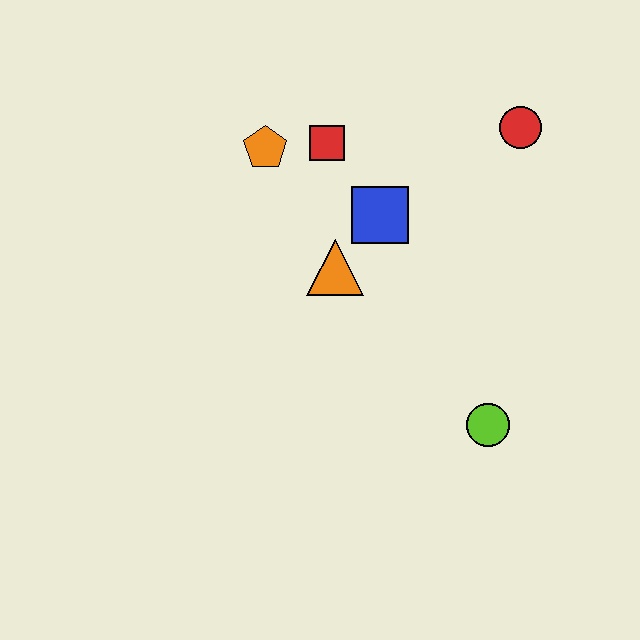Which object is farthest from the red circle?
The lime circle is farthest from the red circle.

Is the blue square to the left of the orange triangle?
No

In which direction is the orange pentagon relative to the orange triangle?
The orange pentagon is above the orange triangle.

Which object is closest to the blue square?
The orange triangle is closest to the blue square.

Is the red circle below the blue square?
No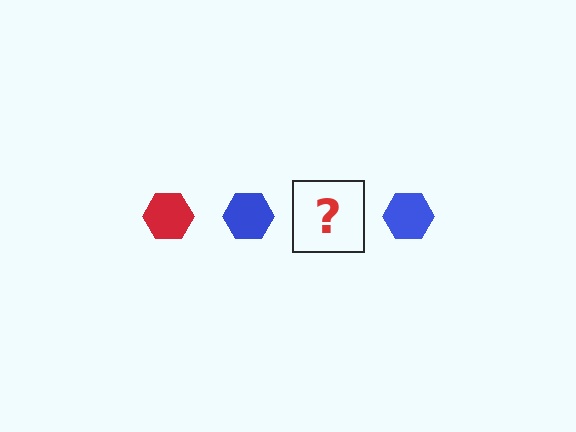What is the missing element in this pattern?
The missing element is a red hexagon.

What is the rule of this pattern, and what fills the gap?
The rule is that the pattern cycles through red, blue hexagons. The gap should be filled with a red hexagon.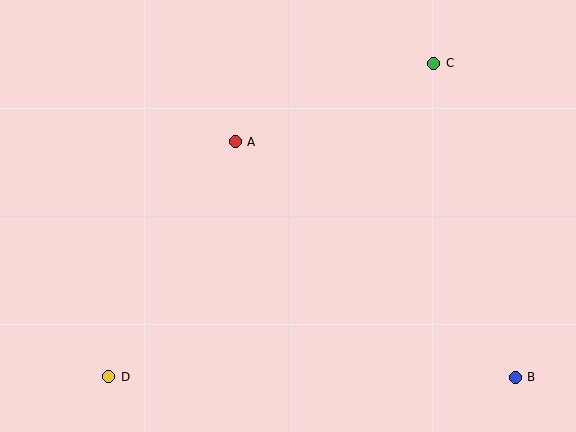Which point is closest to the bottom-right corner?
Point B is closest to the bottom-right corner.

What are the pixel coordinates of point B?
Point B is at (515, 377).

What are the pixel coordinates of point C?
Point C is at (434, 63).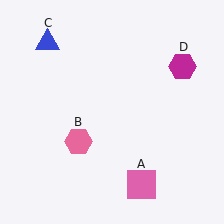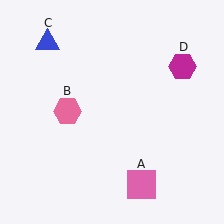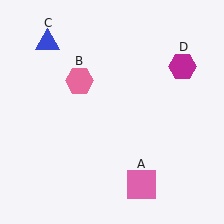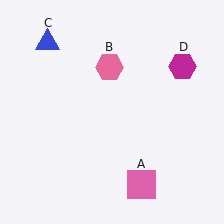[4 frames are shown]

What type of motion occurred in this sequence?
The pink hexagon (object B) rotated clockwise around the center of the scene.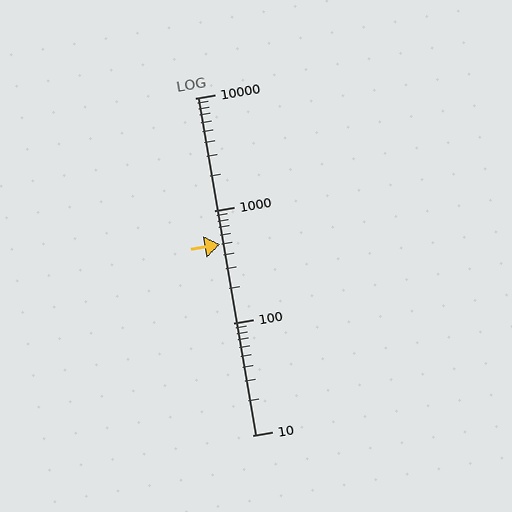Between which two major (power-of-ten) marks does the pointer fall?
The pointer is between 100 and 1000.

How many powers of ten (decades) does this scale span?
The scale spans 3 decades, from 10 to 10000.